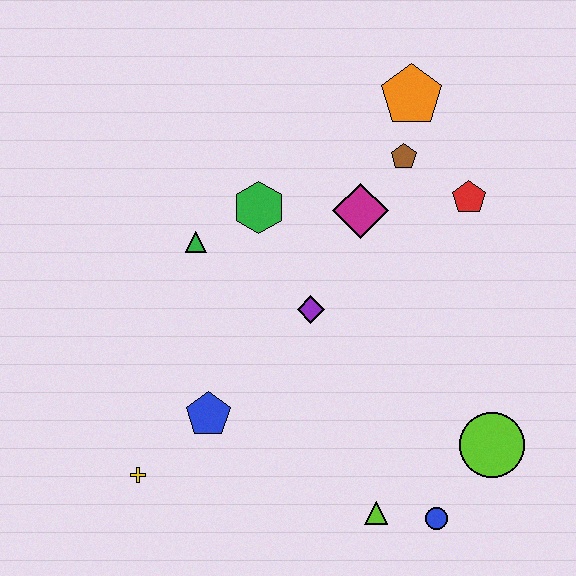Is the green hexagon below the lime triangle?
No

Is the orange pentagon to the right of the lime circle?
No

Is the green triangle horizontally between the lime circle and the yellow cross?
Yes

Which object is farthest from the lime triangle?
The orange pentagon is farthest from the lime triangle.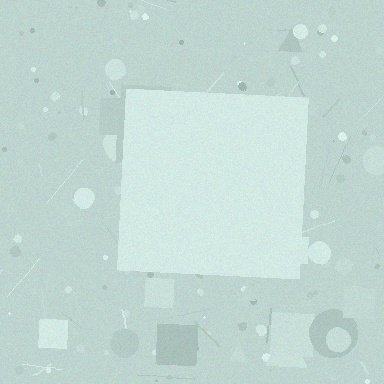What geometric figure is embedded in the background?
A square is embedded in the background.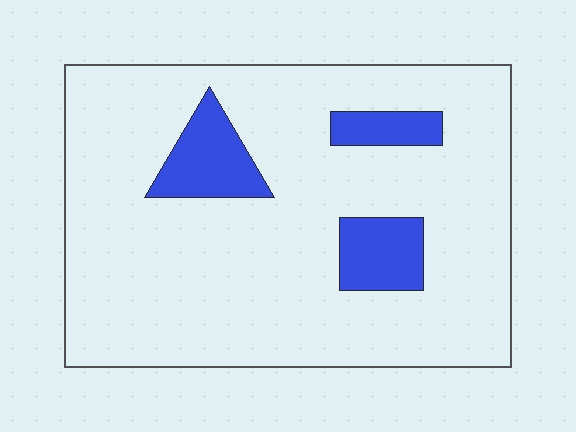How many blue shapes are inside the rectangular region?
3.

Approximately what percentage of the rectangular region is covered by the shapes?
Approximately 15%.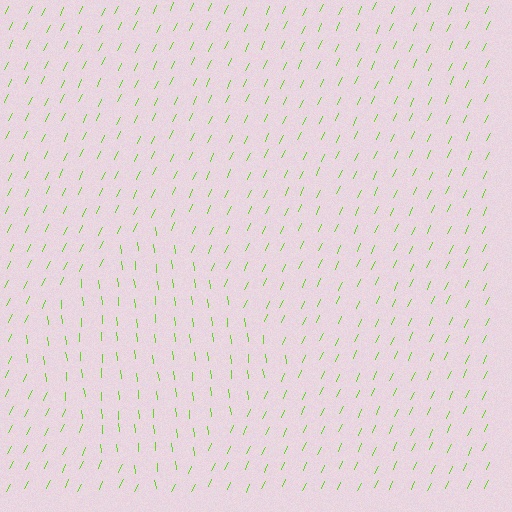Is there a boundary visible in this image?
Yes, there is a texture boundary formed by a change in line orientation.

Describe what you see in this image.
The image is filled with small lime line segments. A diamond region in the image has lines oriented differently from the surrounding lines, creating a visible texture boundary.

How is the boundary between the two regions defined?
The boundary is defined purely by a change in line orientation (approximately 31 degrees difference). All lines are the same color and thickness.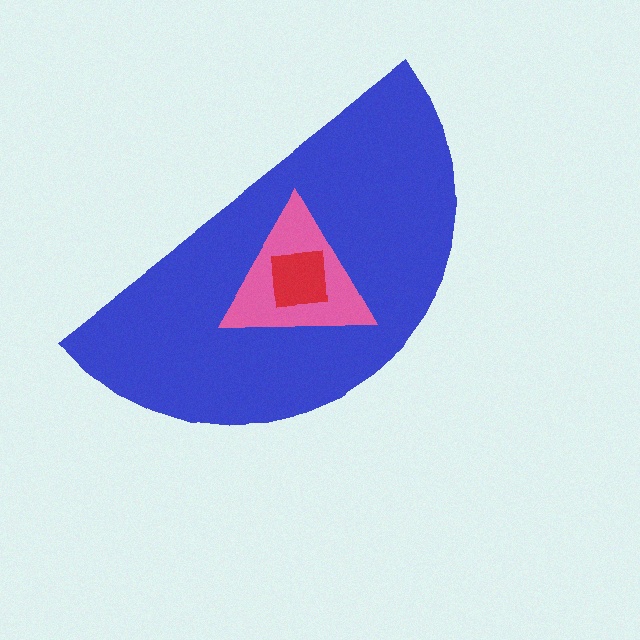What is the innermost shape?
The red square.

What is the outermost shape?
The blue semicircle.